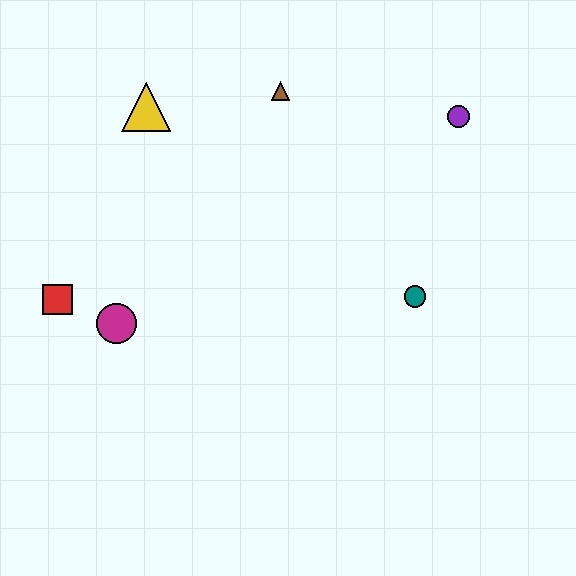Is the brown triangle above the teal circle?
Yes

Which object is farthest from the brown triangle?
The red square is farthest from the brown triangle.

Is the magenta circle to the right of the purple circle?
No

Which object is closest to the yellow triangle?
The brown triangle is closest to the yellow triangle.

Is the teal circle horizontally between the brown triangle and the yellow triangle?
No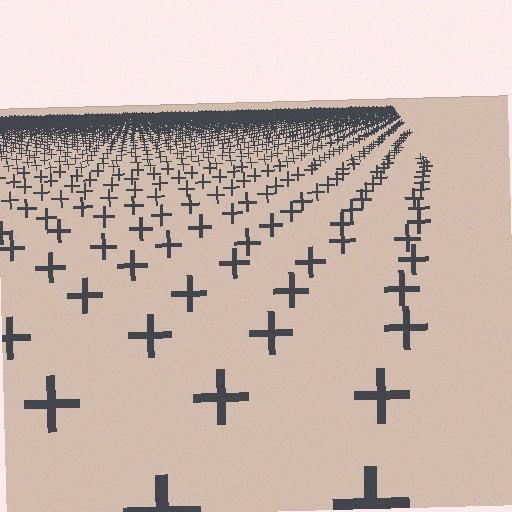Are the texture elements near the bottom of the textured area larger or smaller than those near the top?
Larger. Near the bottom, elements are closer to the viewer and appear at a bigger on-screen size.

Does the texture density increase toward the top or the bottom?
Density increases toward the top.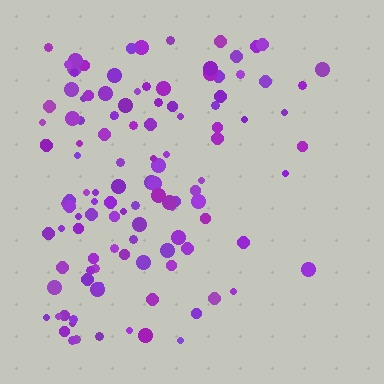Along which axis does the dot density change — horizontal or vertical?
Horizontal.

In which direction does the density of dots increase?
From right to left, with the left side densest.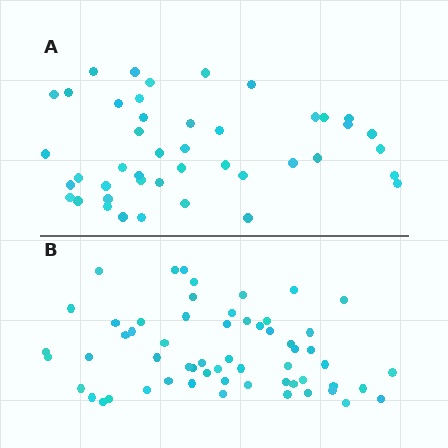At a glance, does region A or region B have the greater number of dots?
Region B (the bottom region) has more dots.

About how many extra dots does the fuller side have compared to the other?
Region B has approximately 15 more dots than region A.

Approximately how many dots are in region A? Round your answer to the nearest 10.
About 40 dots. (The exact count is 44, which rounds to 40.)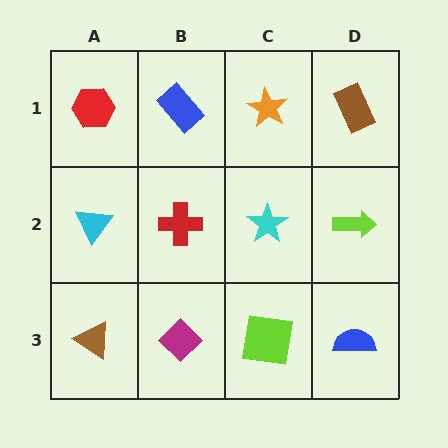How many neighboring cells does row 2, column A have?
3.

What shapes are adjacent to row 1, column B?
A red cross (row 2, column B), a red hexagon (row 1, column A), an orange star (row 1, column C).